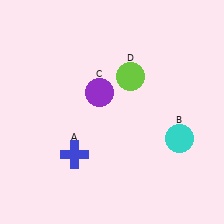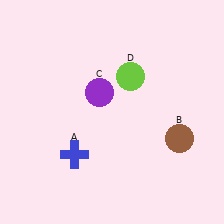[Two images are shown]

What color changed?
The circle (B) changed from cyan in Image 1 to brown in Image 2.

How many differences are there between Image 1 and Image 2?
There is 1 difference between the two images.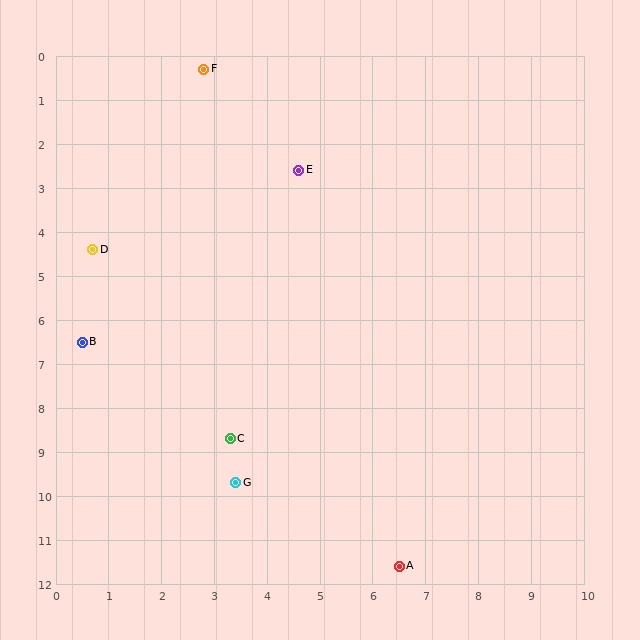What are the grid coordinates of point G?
Point G is at approximately (3.4, 9.7).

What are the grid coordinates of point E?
Point E is at approximately (4.6, 2.6).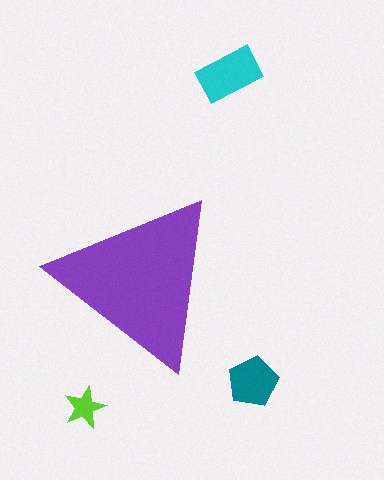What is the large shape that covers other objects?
A purple triangle.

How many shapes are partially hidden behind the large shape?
0 shapes are partially hidden.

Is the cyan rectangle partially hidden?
No, the cyan rectangle is fully visible.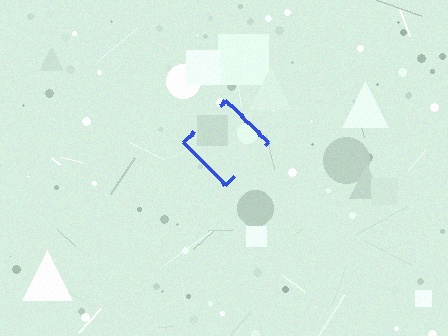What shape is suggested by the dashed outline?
The dashed outline suggests a diamond.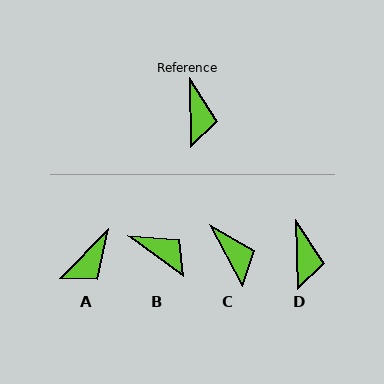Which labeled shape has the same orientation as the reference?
D.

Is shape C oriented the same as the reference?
No, it is off by about 27 degrees.